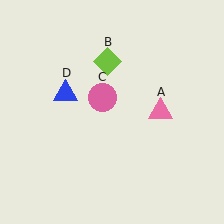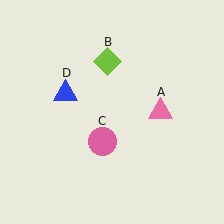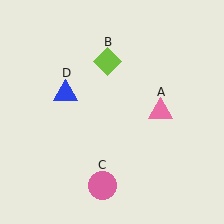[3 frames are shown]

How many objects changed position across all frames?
1 object changed position: pink circle (object C).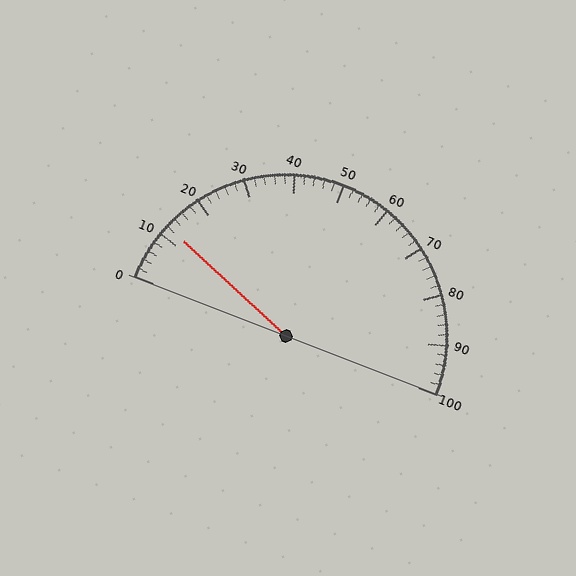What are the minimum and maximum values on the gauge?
The gauge ranges from 0 to 100.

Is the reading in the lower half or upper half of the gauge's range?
The reading is in the lower half of the range (0 to 100).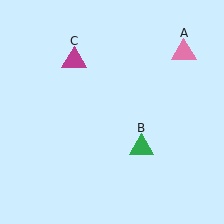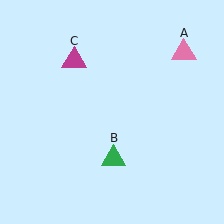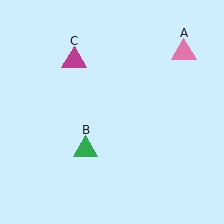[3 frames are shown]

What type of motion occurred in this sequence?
The green triangle (object B) rotated clockwise around the center of the scene.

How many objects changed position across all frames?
1 object changed position: green triangle (object B).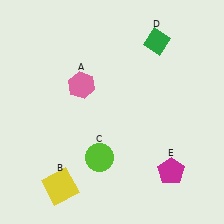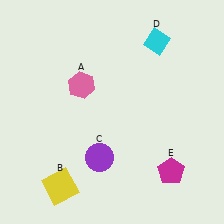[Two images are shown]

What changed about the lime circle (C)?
In Image 1, C is lime. In Image 2, it changed to purple.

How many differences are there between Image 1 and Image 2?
There are 2 differences between the two images.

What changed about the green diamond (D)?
In Image 1, D is green. In Image 2, it changed to cyan.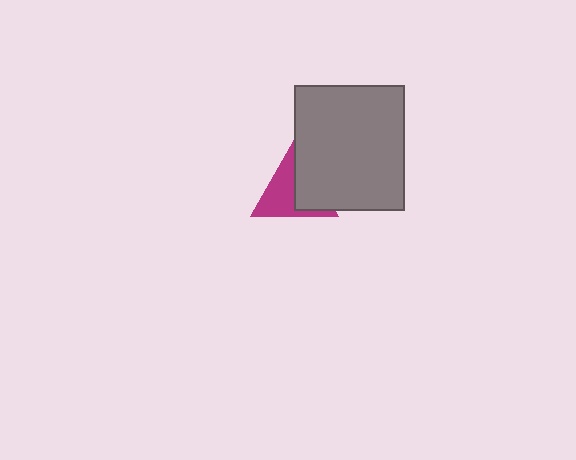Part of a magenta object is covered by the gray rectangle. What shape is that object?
It is a triangle.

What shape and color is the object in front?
The object in front is a gray rectangle.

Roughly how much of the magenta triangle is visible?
About half of it is visible (roughly 55%).